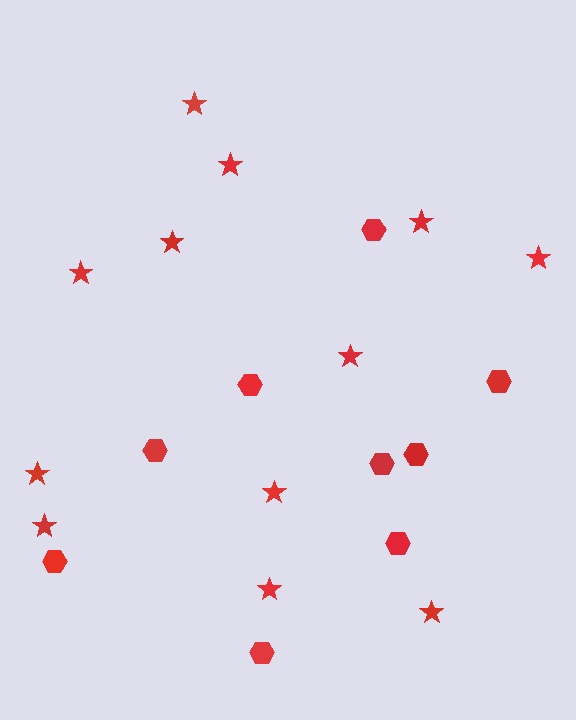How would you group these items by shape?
There are 2 groups: one group of stars (12) and one group of hexagons (9).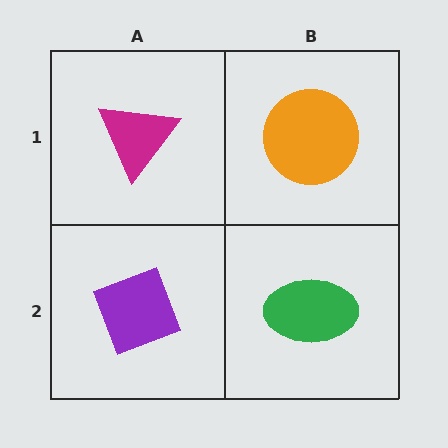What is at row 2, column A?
A purple diamond.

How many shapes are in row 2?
2 shapes.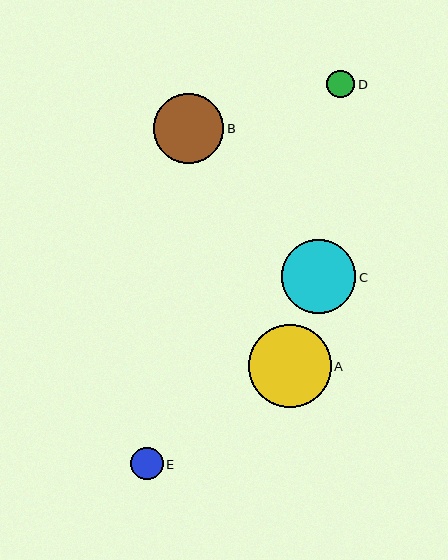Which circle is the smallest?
Circle D is the smallest with a size of approximately 28 pixels.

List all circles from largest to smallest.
From largest to smallest: A, C, B, E, D.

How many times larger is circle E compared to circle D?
Circle E is approximately 1.2 times the size of circle D.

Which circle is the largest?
Circle A is the largest with a size of approximately 83 pixels.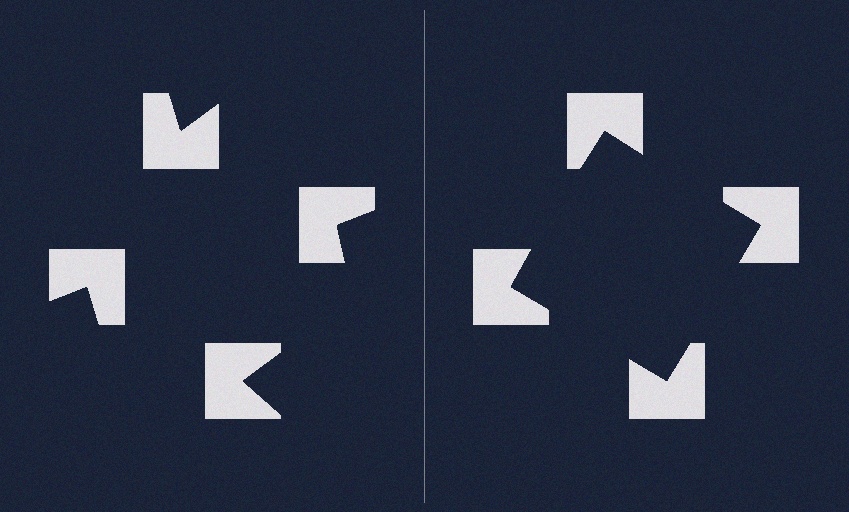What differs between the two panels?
The notched squares are positioned identically on both sides; only the wedge orientations differ. On the right they align to a square; on the left they are misaligned.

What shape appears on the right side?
An illusory square.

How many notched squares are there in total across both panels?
8 — 4 on each side.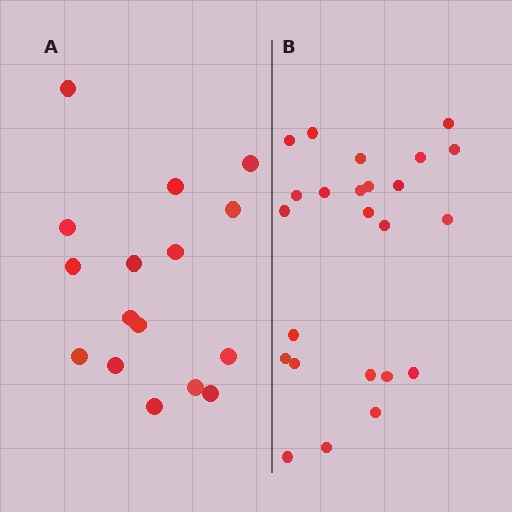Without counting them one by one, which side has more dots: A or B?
Region B (the right region) has more dots.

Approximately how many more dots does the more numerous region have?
Region B has roughly 8 or so more dots than region A.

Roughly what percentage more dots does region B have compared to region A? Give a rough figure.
About 50% more.